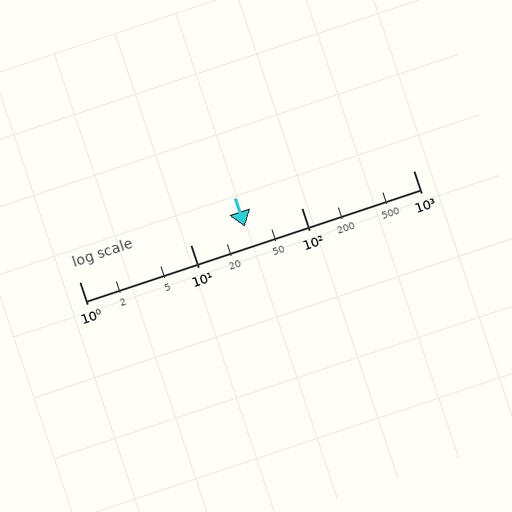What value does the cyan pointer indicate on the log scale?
The pointer indicates approximately 31.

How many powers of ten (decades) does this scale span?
The scale spans 3 decades, from 1 to 1000.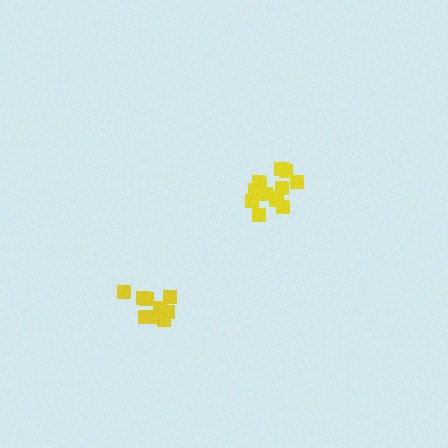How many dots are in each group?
Group 1: 14 dots, Group 2: 9 dots (23 total).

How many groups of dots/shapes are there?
There are 2 groups.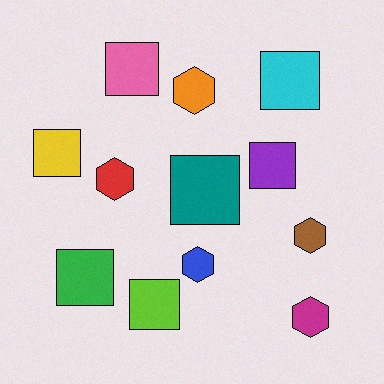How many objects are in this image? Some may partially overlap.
There are 12 objects.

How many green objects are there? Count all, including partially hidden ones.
There is 1 green object.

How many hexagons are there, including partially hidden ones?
There are 5 hexagons.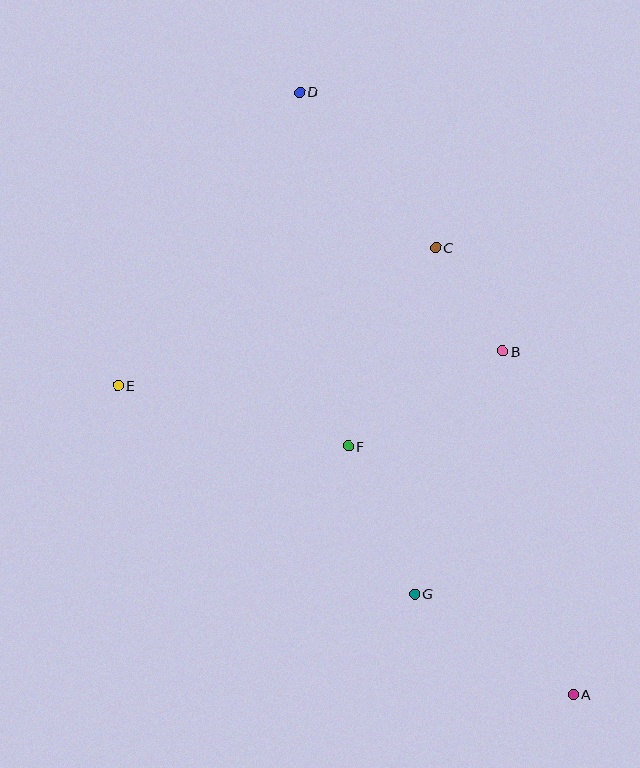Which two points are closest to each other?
Points B and C are closest to each other.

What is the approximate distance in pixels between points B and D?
The distance between B and D is approximately 329 pixels.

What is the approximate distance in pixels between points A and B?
The distance between A and B is approximately 350 pixels.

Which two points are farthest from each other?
Points A and D are farthest from each other.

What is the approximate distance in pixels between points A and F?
The distance between A and F is approximately 335 pixels.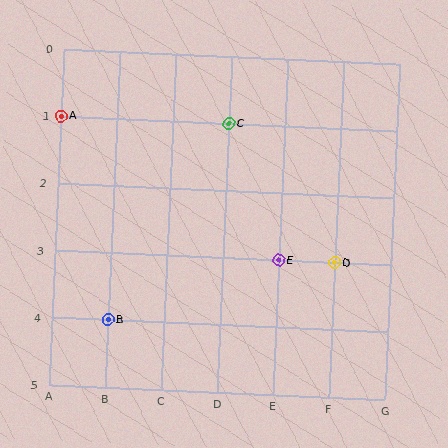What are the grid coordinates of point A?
Point A is at grid coordinates (A, 1).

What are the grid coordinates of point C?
Point C is at grid coordinates (D, 1).